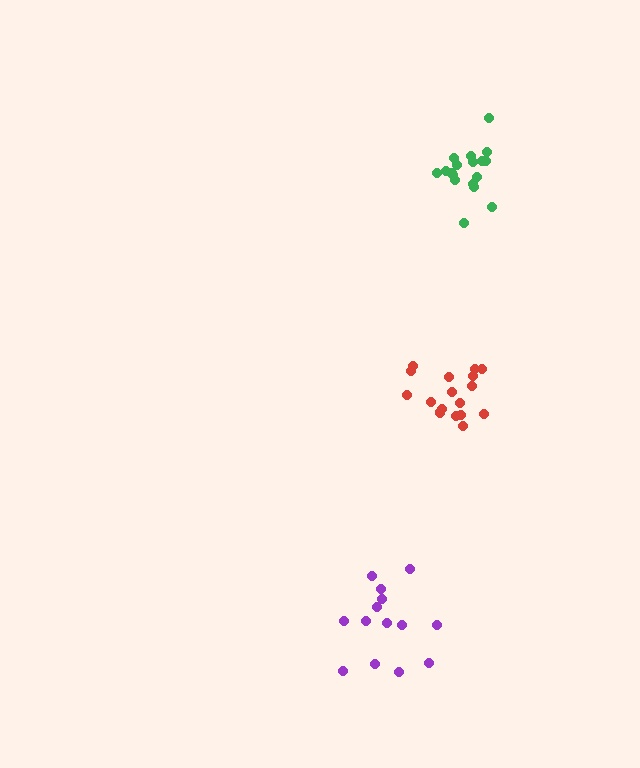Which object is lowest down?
The purple cluster is bottommost.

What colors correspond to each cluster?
The clusters are colored: green, purple, red.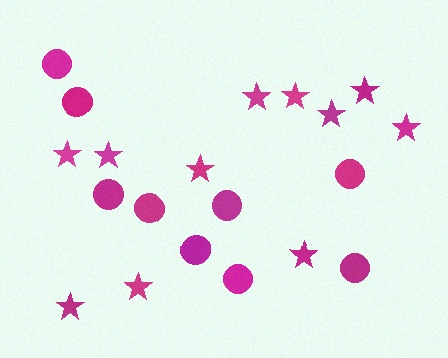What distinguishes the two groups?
There are 2 groups: one group of stars (11) and one group of circles (9).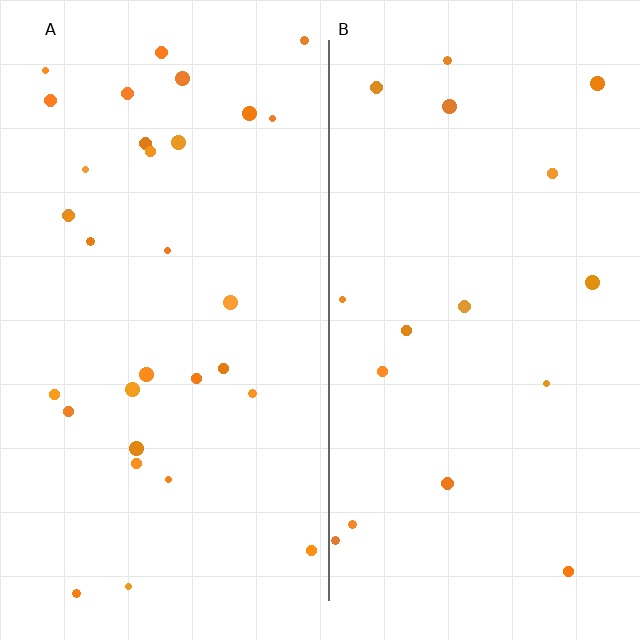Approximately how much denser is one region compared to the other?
Approximately 1.9× — region A over region B.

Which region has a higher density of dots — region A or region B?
A (the left).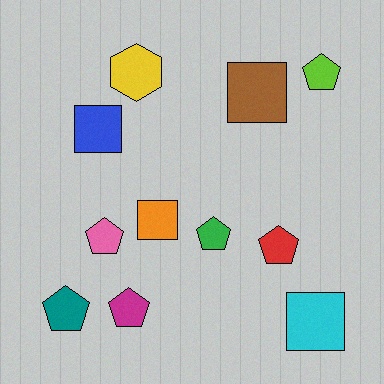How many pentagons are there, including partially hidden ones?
There are 6 pentagons.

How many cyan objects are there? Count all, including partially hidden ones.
There is 1 cyan object.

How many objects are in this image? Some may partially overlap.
There are 11 objects.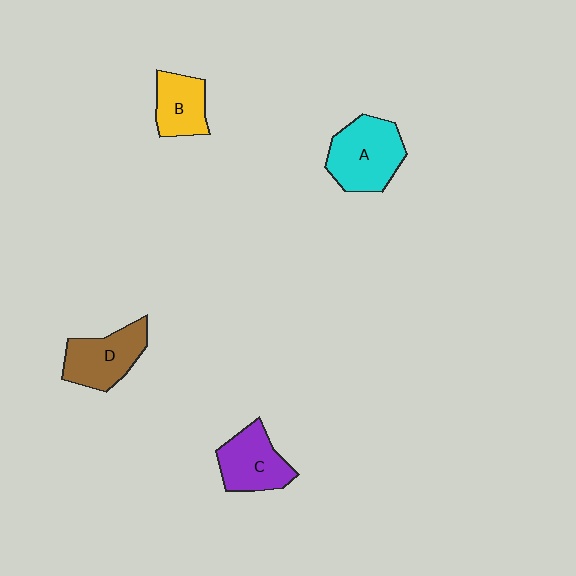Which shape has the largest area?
Shape A (cyan).